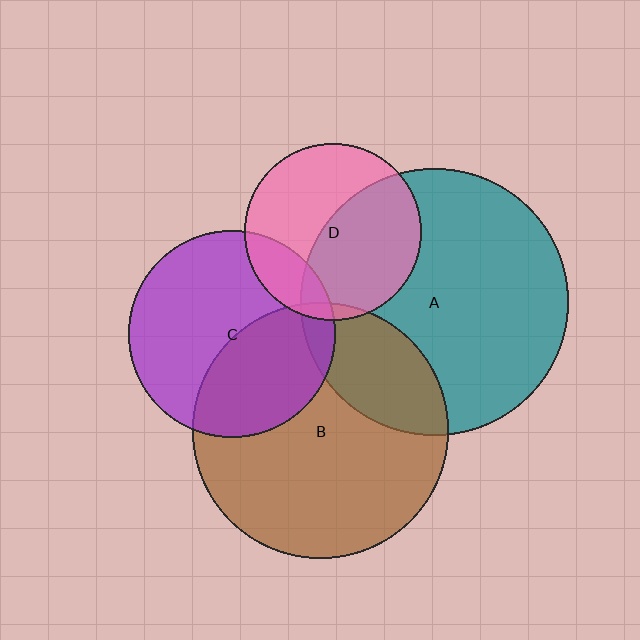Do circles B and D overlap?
Yes.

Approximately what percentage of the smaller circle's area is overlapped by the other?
Approximately 5%.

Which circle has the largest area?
Circle A (teal).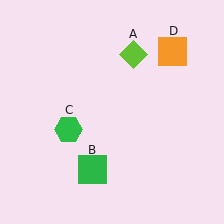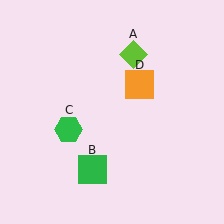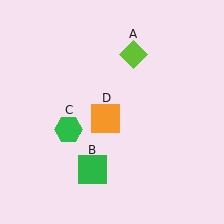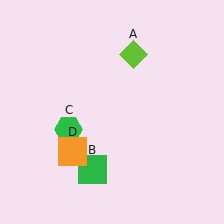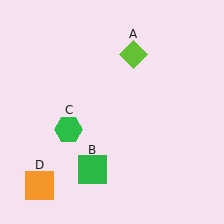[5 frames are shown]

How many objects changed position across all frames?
1 object changed position: orange square (object D).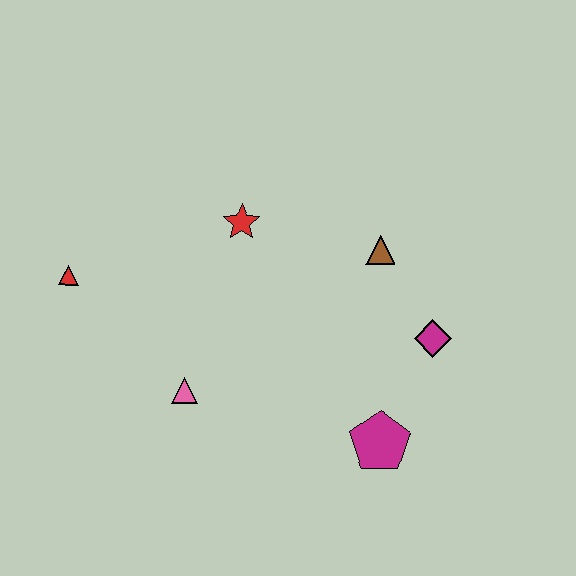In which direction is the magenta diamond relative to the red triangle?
The magenta diamond is to the right of the red triangle.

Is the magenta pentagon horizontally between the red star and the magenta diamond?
Yes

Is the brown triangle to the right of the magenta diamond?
No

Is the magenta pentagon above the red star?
No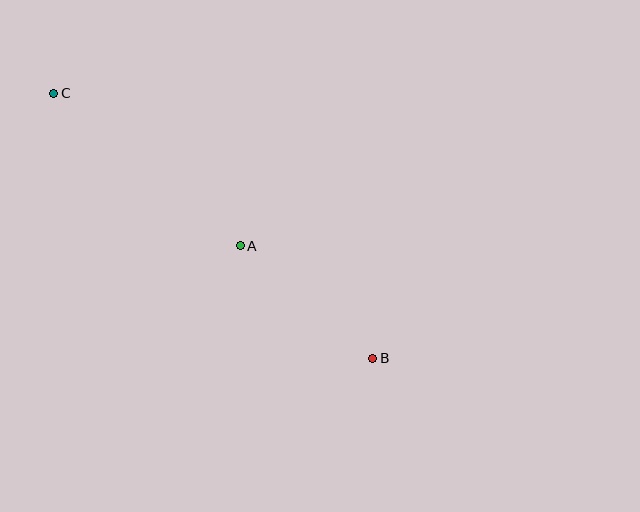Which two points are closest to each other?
Points A and B are closest to each other.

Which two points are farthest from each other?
Points B and C are farthest from each other.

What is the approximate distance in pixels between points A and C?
The distance between A and C is approximately 241 pixels.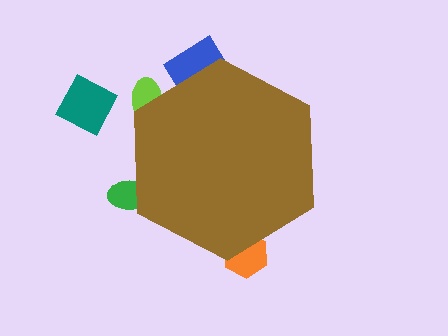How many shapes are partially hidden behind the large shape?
4 shapes are partially hidden.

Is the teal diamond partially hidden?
No, the teal diamond is fully visible.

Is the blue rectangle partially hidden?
Yes, the blue rectangle is partially hidden behind the brown hexagon.